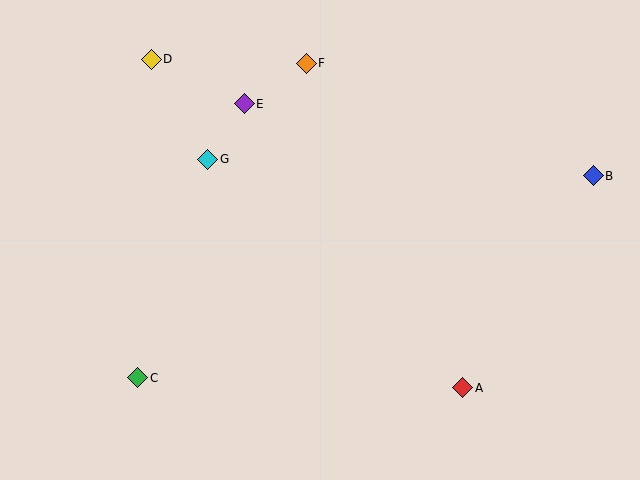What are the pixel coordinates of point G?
Point G is at (208, 159).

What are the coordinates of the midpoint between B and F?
The midpoint between B and F is at (450, 120).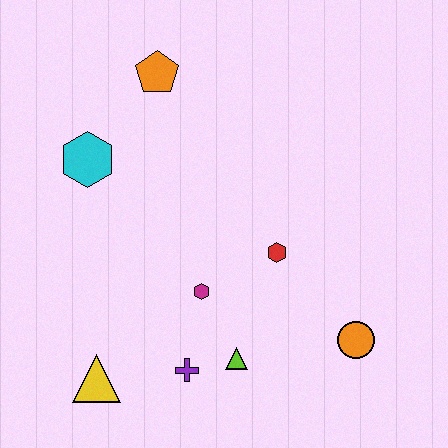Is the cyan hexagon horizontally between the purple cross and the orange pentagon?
No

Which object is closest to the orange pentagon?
The cyan hexagon is closest to the orange pentagon.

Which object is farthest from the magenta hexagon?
The orange pentagon is farthest from the magenta hexagon.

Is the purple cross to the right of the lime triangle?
No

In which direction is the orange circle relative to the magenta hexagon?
The orange circle is to the right of the magenta hexagon.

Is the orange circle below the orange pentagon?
Yes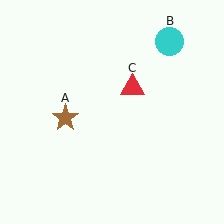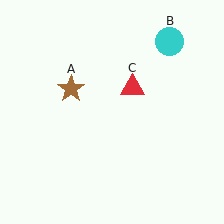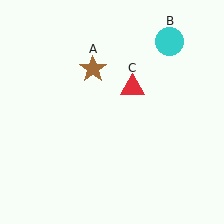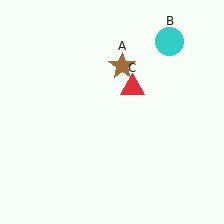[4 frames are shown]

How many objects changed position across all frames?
1 object changed position: brown star (object A).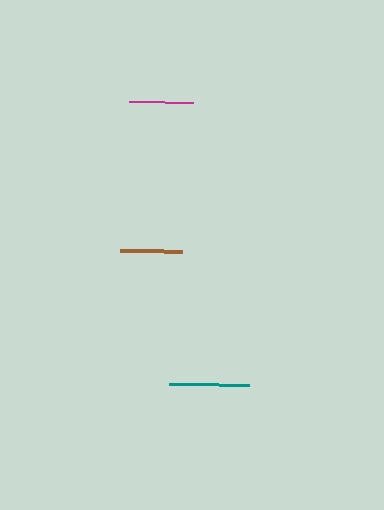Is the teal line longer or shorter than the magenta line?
The teal line is longer than the magenta line.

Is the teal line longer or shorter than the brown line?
The teal line is longer than the brown line.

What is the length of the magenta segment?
The magenta segment is approximately 64 pixels long.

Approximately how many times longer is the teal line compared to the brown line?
The teal line is approximately 1.3 times the length of the brown line.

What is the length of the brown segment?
The brown segment is approximately 62 pixels long.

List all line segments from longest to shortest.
From longest to shortest: teal, magenta, brown.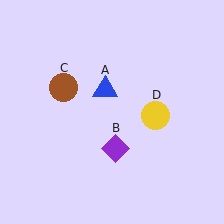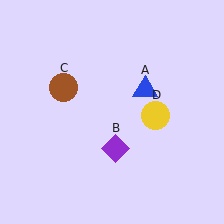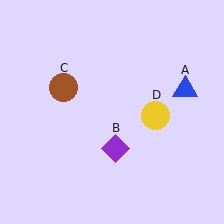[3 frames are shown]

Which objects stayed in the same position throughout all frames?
Purple diamond (object B) and brown circle (object C) and yellow circle (object D) remained stationary.